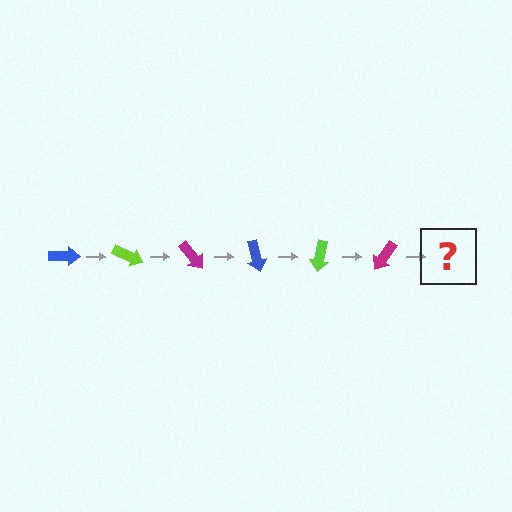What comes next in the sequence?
The next element should be a blue arrow, rotated 150 degrees from the start.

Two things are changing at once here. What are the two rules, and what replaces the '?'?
The two rules are that it rotates 25 degrees each step and the color cycles through blue, lime, and magenta. The '?' should be a blue arrow, rotated 150 degrees from the start.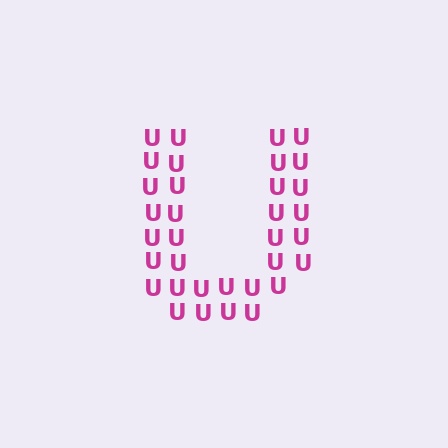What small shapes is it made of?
It is made of small letter U's.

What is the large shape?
The large shape is the letter U.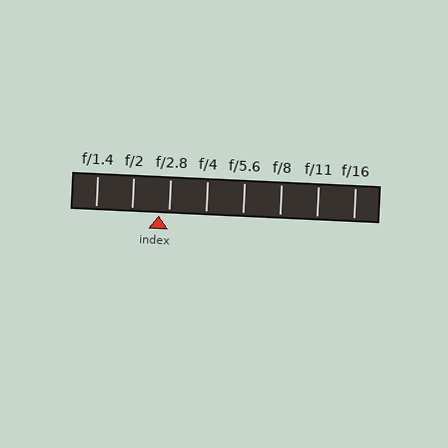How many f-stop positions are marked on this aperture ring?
There are 8 f-stop positions marked.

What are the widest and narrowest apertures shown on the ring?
The widest aperture shown is f/1.4 and the narrowest is f/16.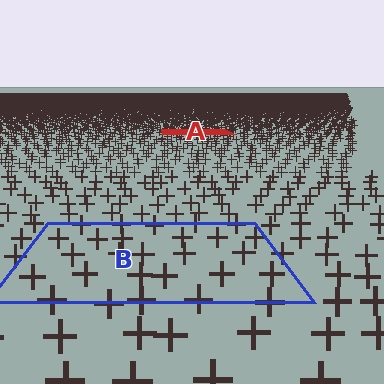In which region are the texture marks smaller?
The texture marks are smaller in region A, because it is farther away.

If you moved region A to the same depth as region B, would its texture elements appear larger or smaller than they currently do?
They would appear larger. At a closer depth, the same texture elements are projected at a bigger on-screen size.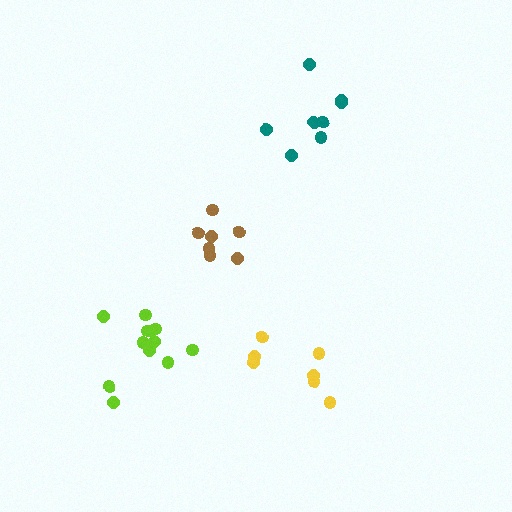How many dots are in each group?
Group 1: 7 dots, Group 2: 8 dots, Group 3: 11 dots, Group 4: 7 dots (33 total).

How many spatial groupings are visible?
There are 4 spatial groupings.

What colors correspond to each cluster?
The clusters are colored: brown, teal, lime, yellow.